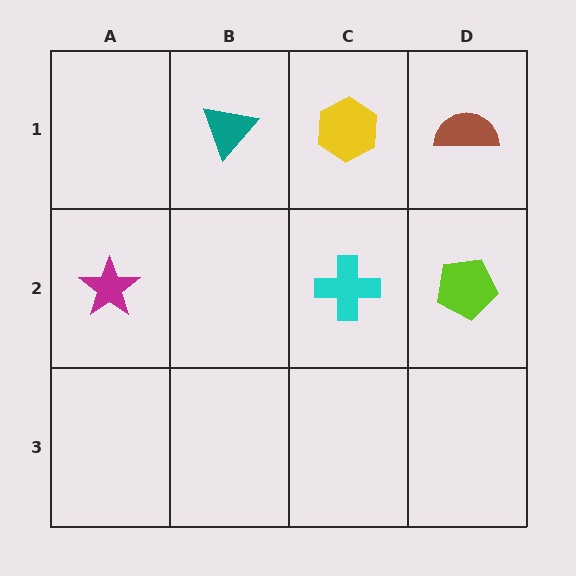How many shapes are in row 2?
3 shapes.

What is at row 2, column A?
A magenta star.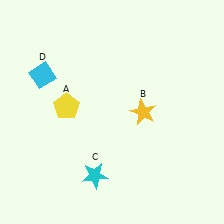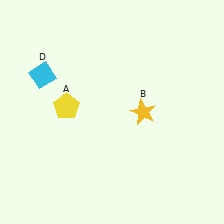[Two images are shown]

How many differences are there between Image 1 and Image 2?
There is 1 difference between the two images.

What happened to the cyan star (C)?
The cyan star (C) was removed in Image 2. It was in the bottom-left area of Image 1.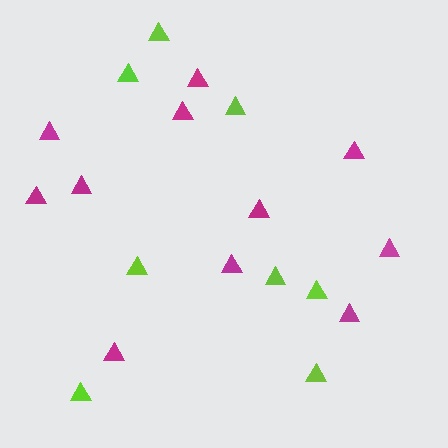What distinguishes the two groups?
There are 2 groups: one group of magenta triangles (11) and one group of lime triangles (8).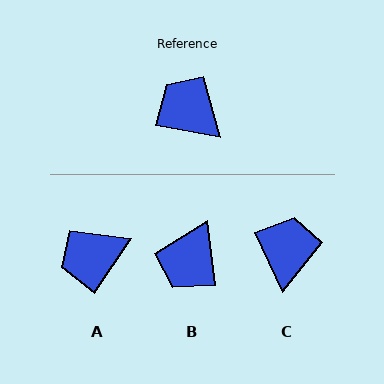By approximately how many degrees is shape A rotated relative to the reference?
Approximately 67 degrees counter-clockwise.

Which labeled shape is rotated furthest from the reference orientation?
B, about 107 degrees away.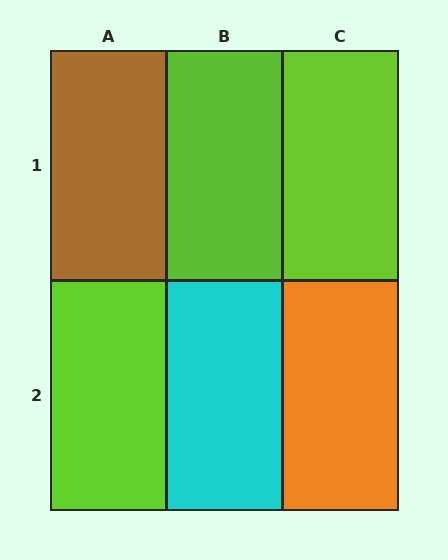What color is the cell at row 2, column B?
Cyan.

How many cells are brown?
1 cell is brown.